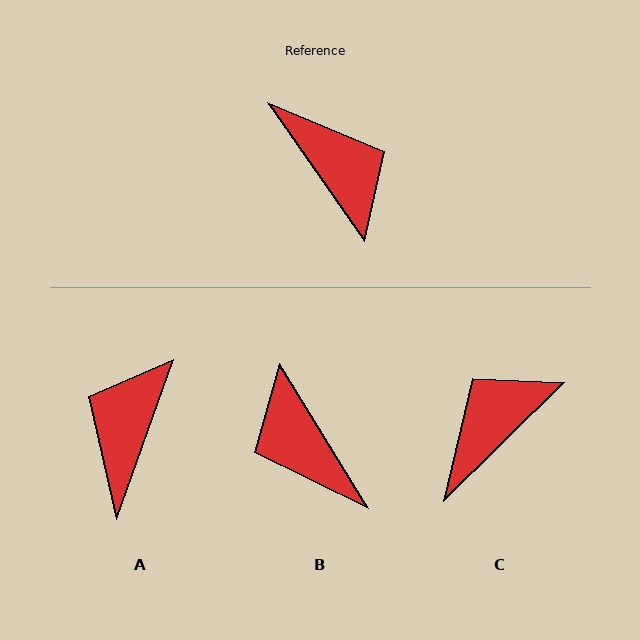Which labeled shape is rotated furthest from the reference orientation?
B, about 176 degrees away.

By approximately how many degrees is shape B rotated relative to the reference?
Approximately 176 degrees counter-clockwise.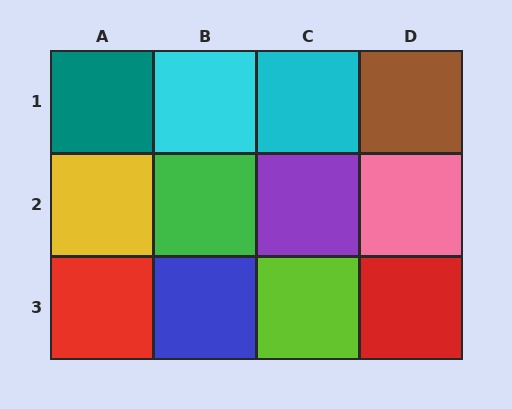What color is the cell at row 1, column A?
Teal.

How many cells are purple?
1 cell is purple.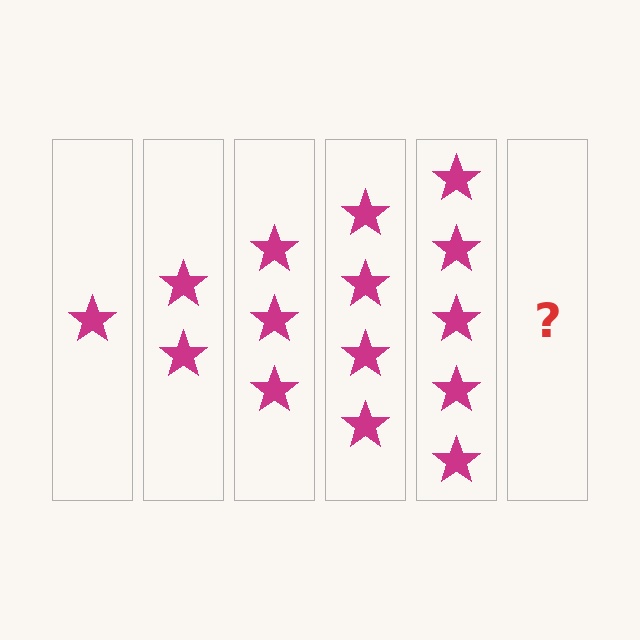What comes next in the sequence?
The next element should be 6 stars.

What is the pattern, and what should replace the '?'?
The pattern is that each step adds one more star. The '?' should be 6 stars.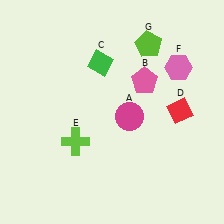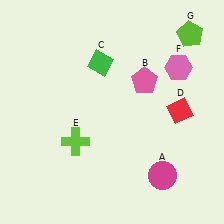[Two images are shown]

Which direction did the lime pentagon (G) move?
The lime pentagon (G) moved right.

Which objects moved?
The objects that moved are: the magenta circle (A), the lime pentagon (G).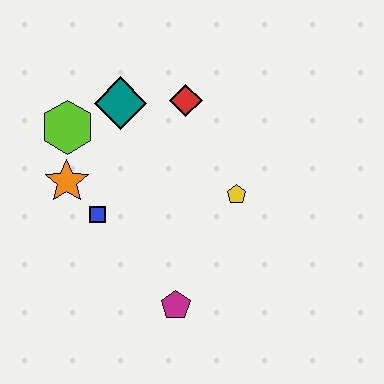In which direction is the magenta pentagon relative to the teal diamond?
The magenta pentagon is below the teal diamond.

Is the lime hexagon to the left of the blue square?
Yes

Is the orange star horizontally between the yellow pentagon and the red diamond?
No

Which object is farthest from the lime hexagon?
The magenta pentagon is farthest from the lime hexagon.